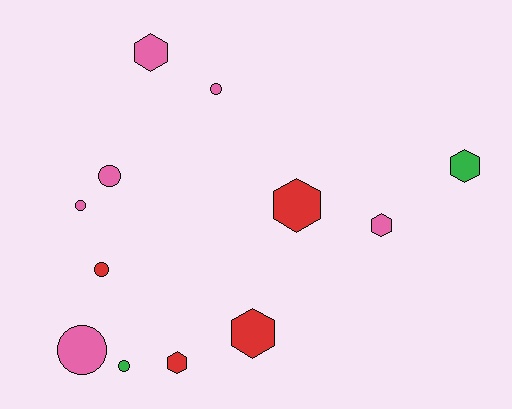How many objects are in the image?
There are 12 objects.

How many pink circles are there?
There are 4 pink circles.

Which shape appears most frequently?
Hexagon, with 6 objects.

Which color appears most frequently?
Pink, with 6 objects.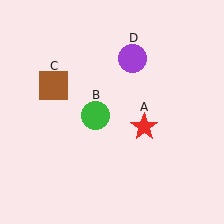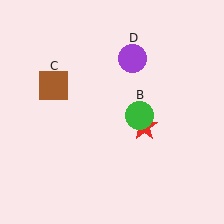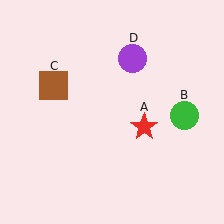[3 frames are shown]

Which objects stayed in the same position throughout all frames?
Red star (object A) and brown square (object C) and purple circle (object D) remained stationary.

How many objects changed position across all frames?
1 object changed position: green circle (object B).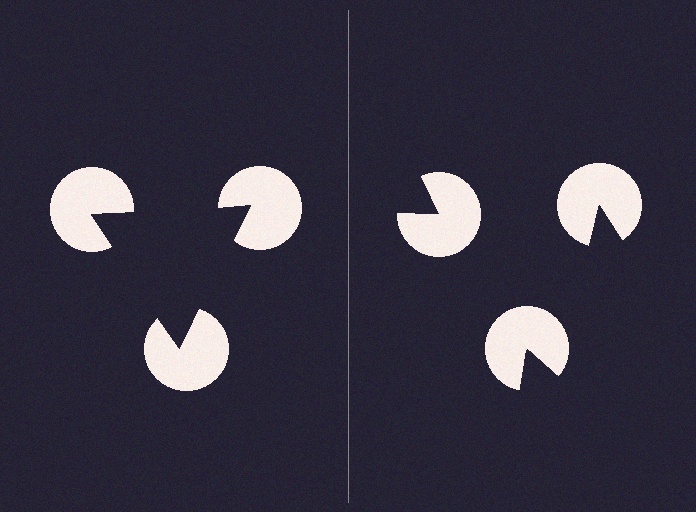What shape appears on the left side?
An illusory triangle.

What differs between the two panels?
The pac-man discs are positioned identically on both sides; only the wedge orientations differ. On the left they align to a triangle; on the right they are misaligned.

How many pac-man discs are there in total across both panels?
6 — 3 on each side.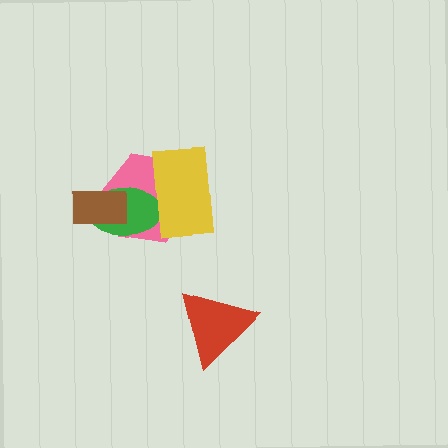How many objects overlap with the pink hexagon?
3 objects overlap with the pink hexagon.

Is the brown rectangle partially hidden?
No, no other shape covers it.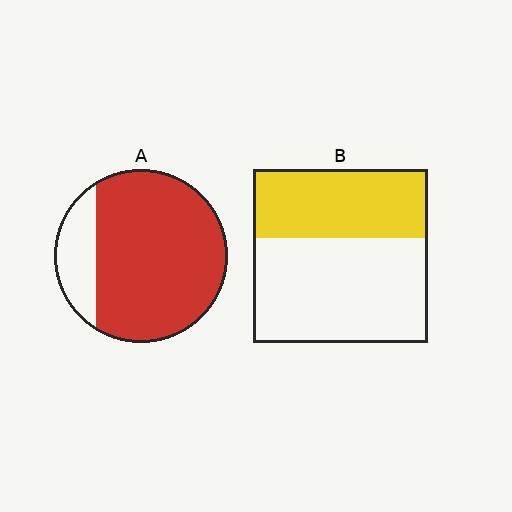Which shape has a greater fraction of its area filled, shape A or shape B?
Shape A.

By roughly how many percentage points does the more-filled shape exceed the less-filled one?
By roughly 40 percentage points (A over B).